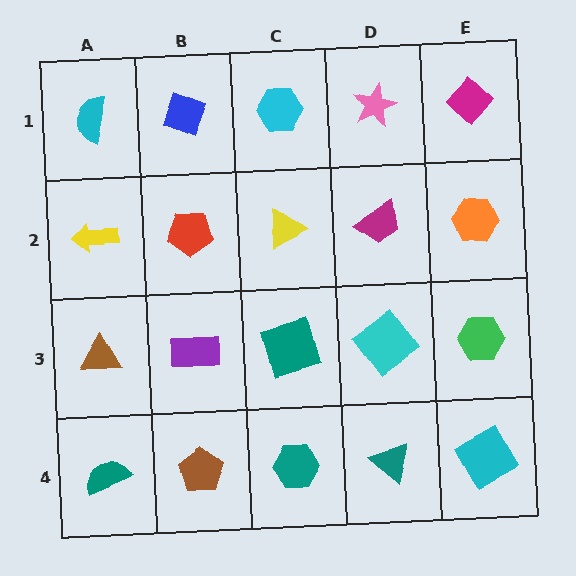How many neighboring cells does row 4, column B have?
3.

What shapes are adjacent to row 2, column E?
A magenta diamond (row 1, column E), a green hexagon (row 3, column E), a magenta trapezoid (row 2, column D).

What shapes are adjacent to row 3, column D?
A magenta trapezoid (row 2, column D), a teal triangle (row 4, column D), a teal square (row 3, column C), a green hexagon (row 3, column E).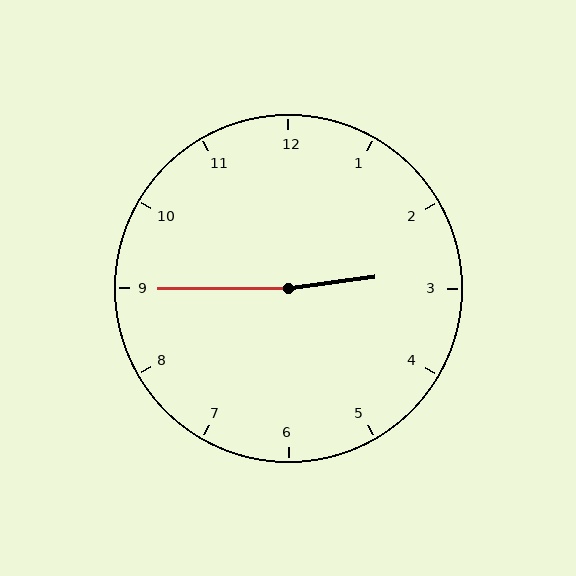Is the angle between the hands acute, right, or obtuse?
It is obtuse.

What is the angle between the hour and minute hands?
Approximately 172 degrees.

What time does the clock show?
2:45.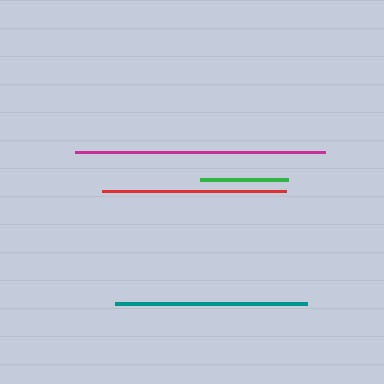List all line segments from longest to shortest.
From longest to shortest: magenta, teal, red, green.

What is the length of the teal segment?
The teal segment is approximately 192 pixels long.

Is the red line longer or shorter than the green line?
The red line is longer than the green line.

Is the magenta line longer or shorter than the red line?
The magenta line is longer than the red line.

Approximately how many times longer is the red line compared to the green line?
The red line is approximately 2.1 times the length of the green line.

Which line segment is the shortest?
The green line is the shortest at approximately 89 pixels.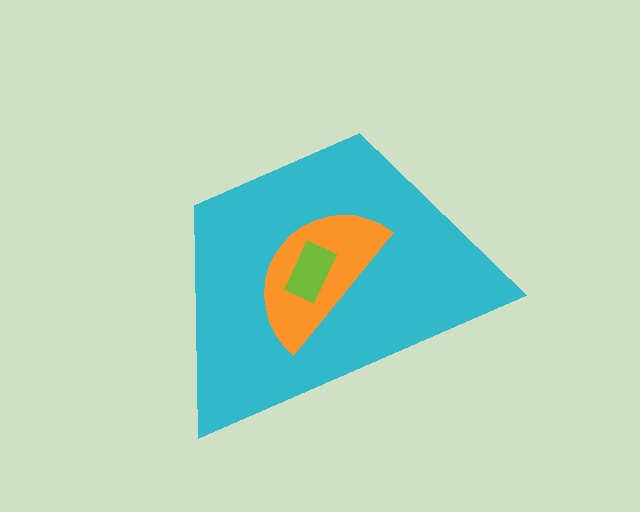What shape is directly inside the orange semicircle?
The lime rectangle.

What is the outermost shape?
The cyan trapezoid.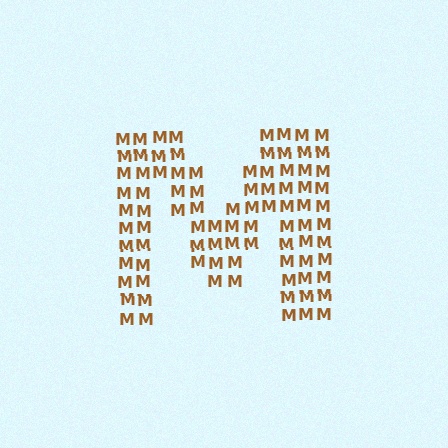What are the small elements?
The small elements are letter M's.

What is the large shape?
The large shape is the letter M.